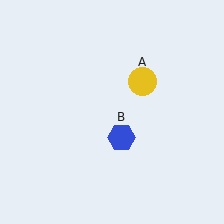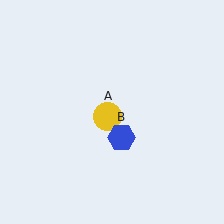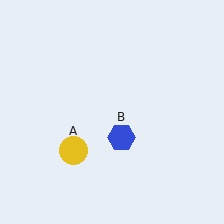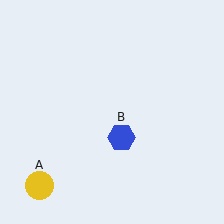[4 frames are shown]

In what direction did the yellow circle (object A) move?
The yellow circle (object A) moved down and to the left.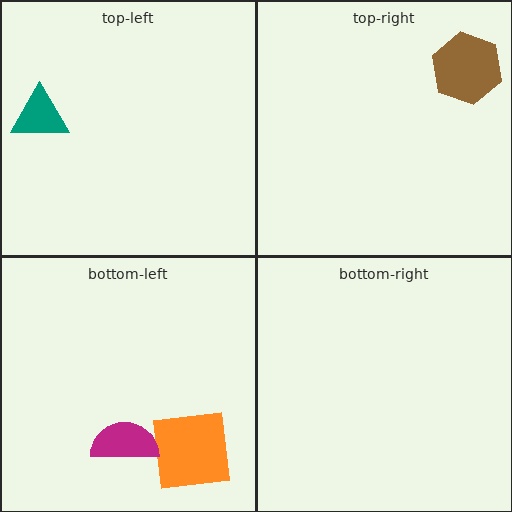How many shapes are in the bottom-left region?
2.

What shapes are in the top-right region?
The brown hexagon.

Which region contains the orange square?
The bottom-left region.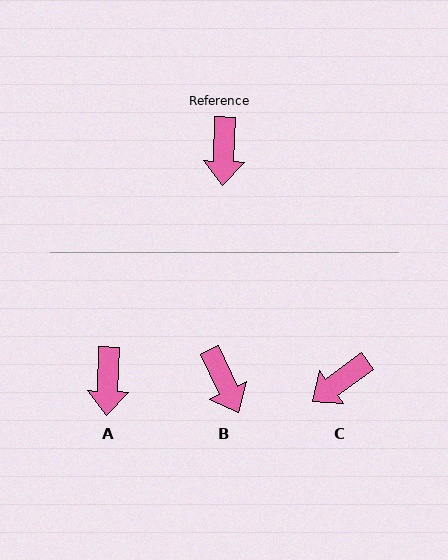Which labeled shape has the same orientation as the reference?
A.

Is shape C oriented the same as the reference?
No, it is off by about 52 degrees.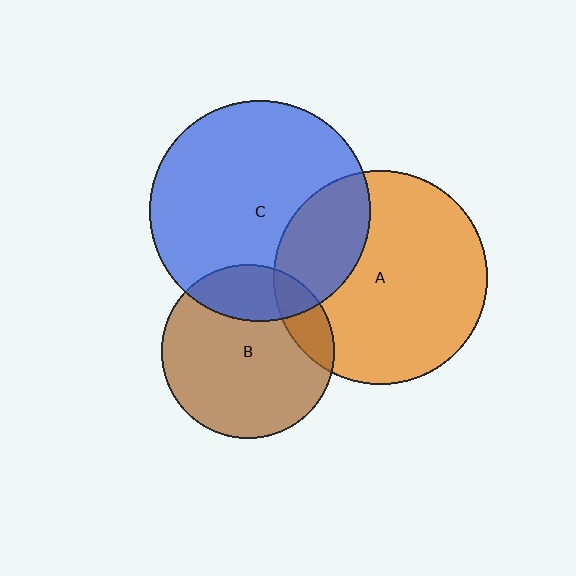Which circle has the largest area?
Circle C (blue).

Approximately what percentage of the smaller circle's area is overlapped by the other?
Approximately 25%.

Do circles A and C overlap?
Yes.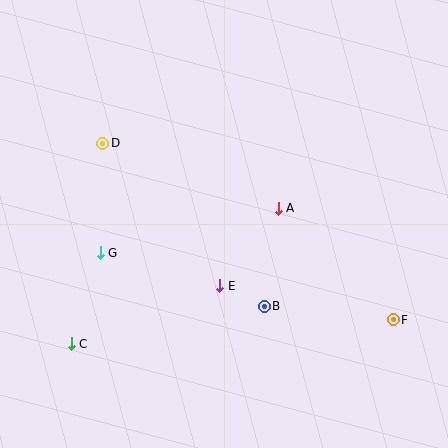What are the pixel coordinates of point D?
Point D is at (103, 143).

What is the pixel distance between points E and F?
The distance between E and F is 177 pixels.